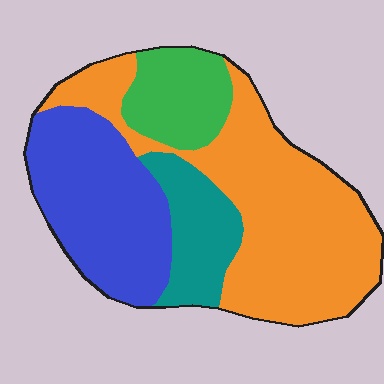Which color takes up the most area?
Orange, at roughly 45%.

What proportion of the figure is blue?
Blue covers about 30% of the figure.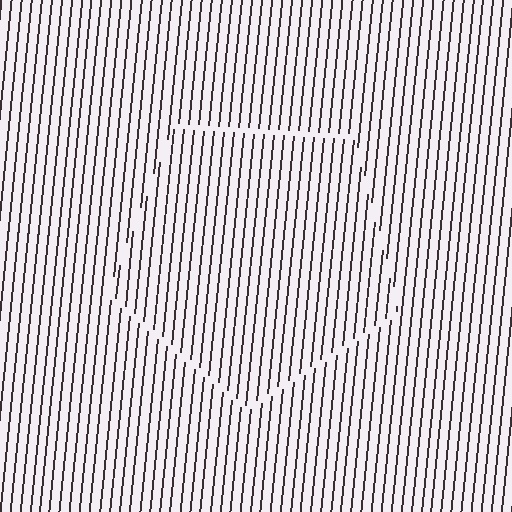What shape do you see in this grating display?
An illusory pentagon. The interior of the shape contains the same grating, shifted by half a period — the contour is defined by the phase discontinuity where line-ends from the inner and outer gratings abut.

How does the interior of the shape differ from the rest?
The interior of the shape contains the same grating, shifted by half a period — the contour is defined by the phase discontinuity where line-ends from the inner and outer gratings abut.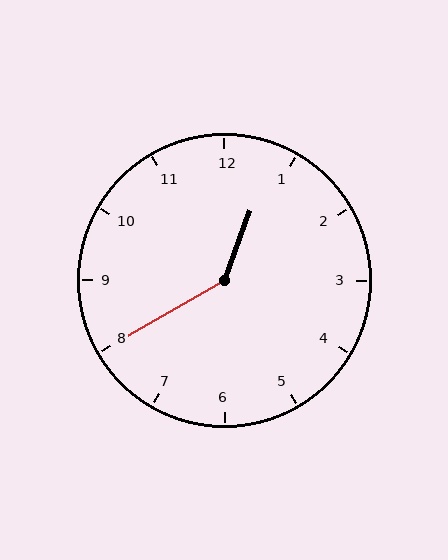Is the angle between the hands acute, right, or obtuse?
It is obtuse.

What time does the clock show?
12:40.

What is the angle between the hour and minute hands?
Approximately 140 degrees.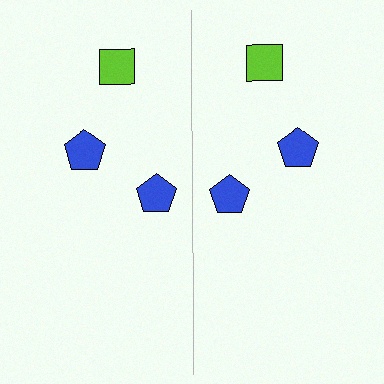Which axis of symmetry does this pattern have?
The pattern has a vertical axis of symmetry running through the center of the image.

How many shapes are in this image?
There are 6 shapes in this image.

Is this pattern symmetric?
Yes, this pattern has bilateral (reflection) symmetry.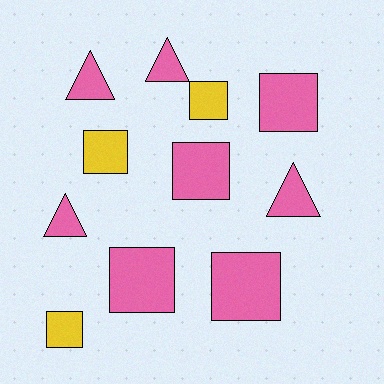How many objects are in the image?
There are 11 objects.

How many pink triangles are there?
There are 4 pink triangles.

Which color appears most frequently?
Pink, with 8 objects.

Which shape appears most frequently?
Square, with 7 objects.